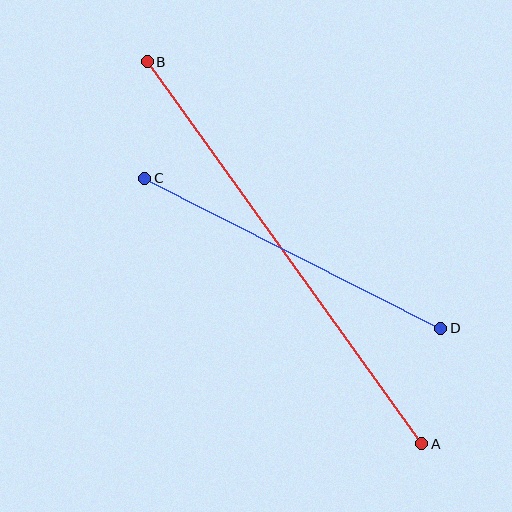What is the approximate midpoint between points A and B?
The midpoint is at approximately (285, 253) pixels.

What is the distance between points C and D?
The distance is approximately 332 pixels.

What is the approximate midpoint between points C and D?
The midpoint is at approximately (293, 253) pixels.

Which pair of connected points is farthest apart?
Points A and B are farthest apart.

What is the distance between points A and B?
The distance is approximately 471 pixels.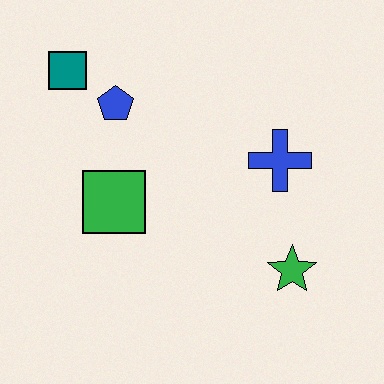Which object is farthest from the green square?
The green star is farthest from the green square.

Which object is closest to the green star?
The blue cross is closest to the green star.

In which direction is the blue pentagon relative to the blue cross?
The blue pentagon is to the left of the blue cross.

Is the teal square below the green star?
No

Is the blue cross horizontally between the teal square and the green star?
Yes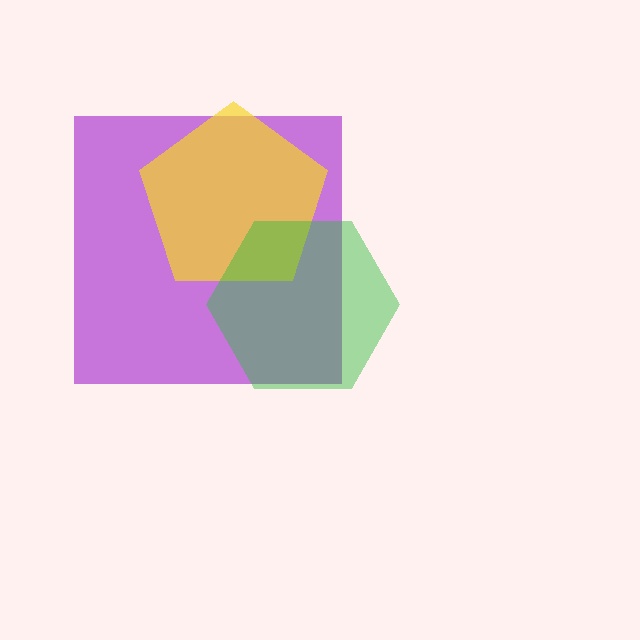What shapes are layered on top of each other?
The layered shapes are: a purple square, a yellow pentagon, a green hexagon.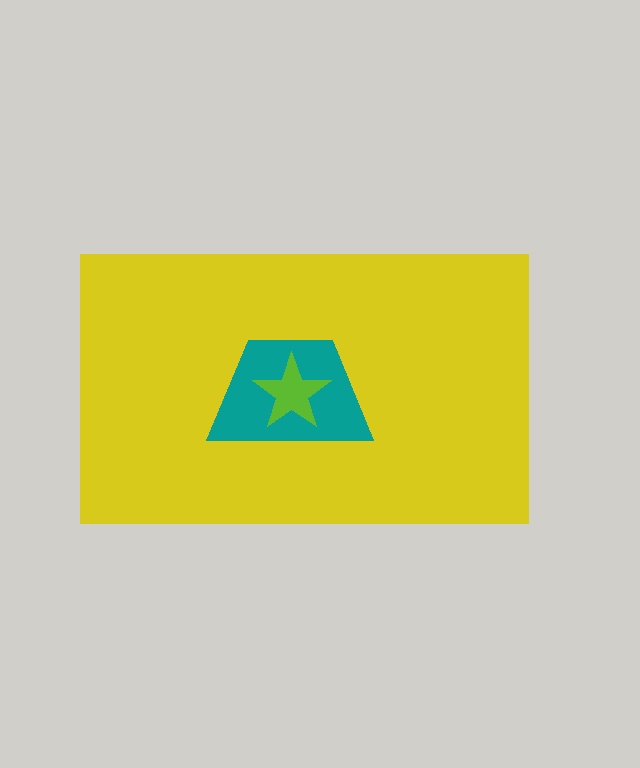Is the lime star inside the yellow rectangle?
Yes.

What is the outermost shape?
The yellow rectangle.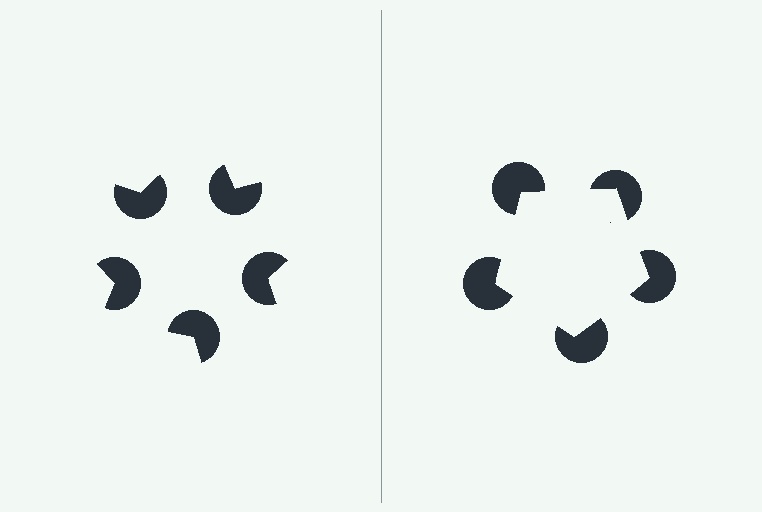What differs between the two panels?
The pac-man discs are positioned identically on both sides; only the wedge orientations differ. On the right they align to a pentagon; on the left they are misaligned.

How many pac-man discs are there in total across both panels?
10 — 5 on each side.